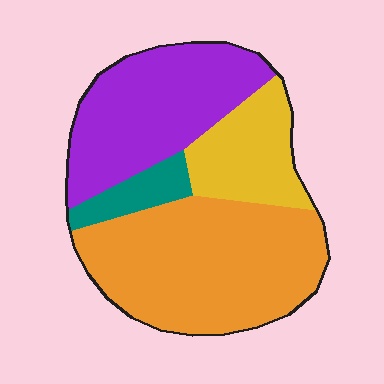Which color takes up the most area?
Orange, at roughly 45%.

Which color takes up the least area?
Teal, at roughly 5%.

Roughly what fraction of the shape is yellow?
Yellow takes up about one sixth (1/6) of the shape.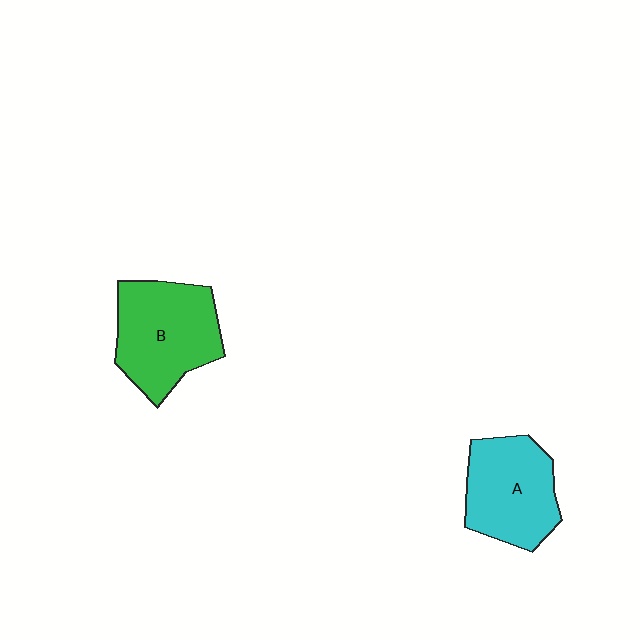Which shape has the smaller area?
Shape A (cyan).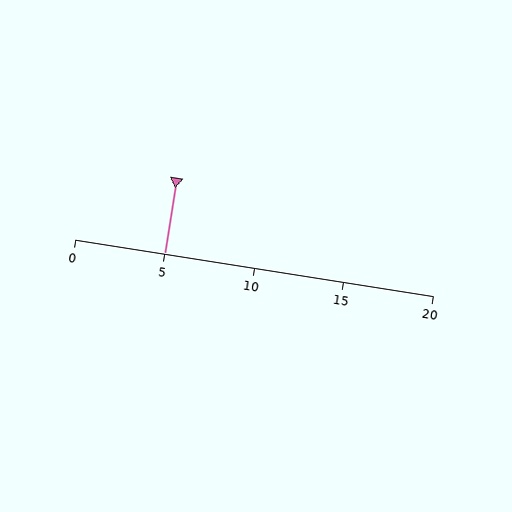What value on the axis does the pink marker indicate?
The marker indicates approximately 5.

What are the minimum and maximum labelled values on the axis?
The axis runs from 0 to 20.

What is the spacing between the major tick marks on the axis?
The major ticks are spaced 5 apart.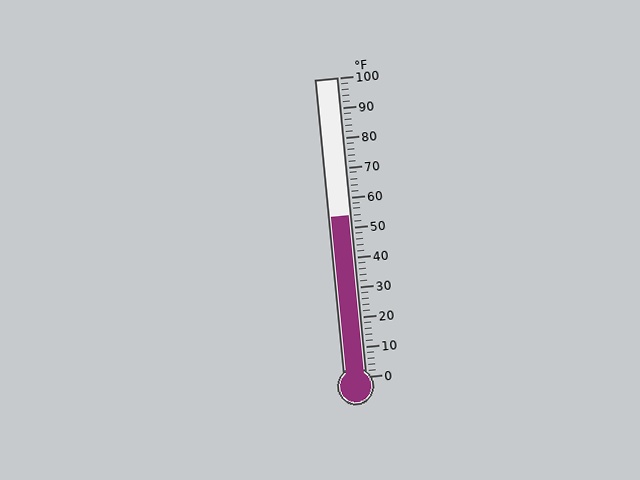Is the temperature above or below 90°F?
The temperature is below 90°F.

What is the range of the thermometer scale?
The thermometer scale ranges from 0°F to 100°F.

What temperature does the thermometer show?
The thermometer shows approximately 54°F.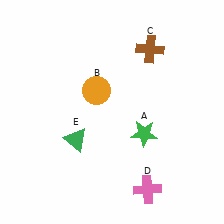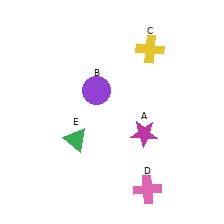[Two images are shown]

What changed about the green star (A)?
In Image 1, A is green. In Image 2, it changed to magenta.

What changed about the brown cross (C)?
In Image 1, C is brown. In Image 2, it changed to yellow.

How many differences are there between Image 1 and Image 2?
There are 3 differences between the two images.